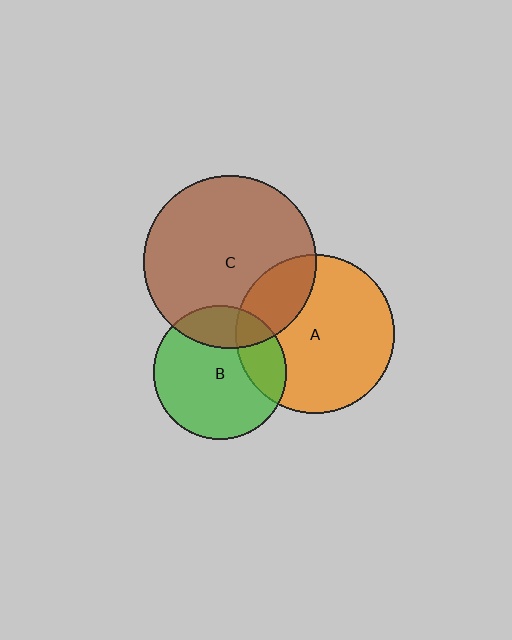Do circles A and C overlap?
Yes.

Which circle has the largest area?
Circle C (brown).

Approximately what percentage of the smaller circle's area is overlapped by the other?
Approximately 25%.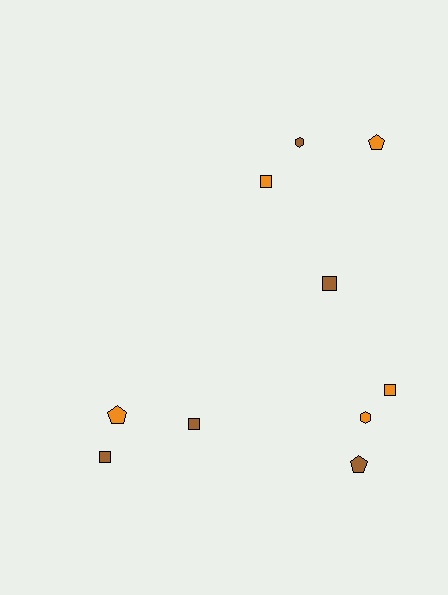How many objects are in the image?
There are 10 objects.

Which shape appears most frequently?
Square, with 5 objects.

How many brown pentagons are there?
There is 1 brown pentagon.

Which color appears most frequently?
Orange, with 5 objects.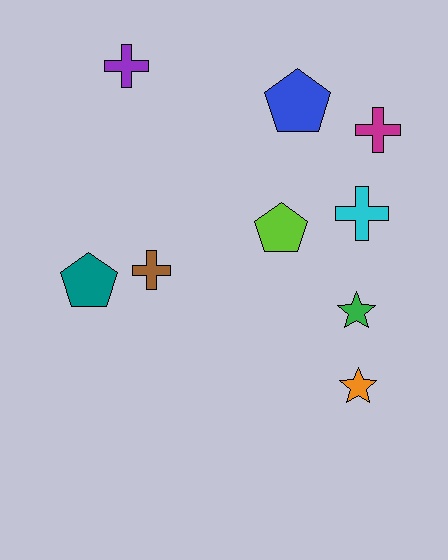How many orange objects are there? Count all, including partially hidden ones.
There is 1 orange object.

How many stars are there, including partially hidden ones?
There are 2 stars.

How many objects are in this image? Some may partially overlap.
There are 9 objects.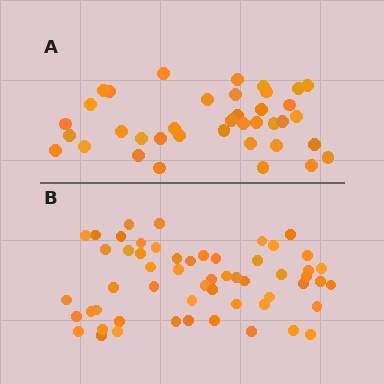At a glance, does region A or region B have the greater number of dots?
Region B (the bottom region) has more dots.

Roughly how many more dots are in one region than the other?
Region B has approximately 20 more dots than region A.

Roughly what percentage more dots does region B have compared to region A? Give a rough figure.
About 45% more.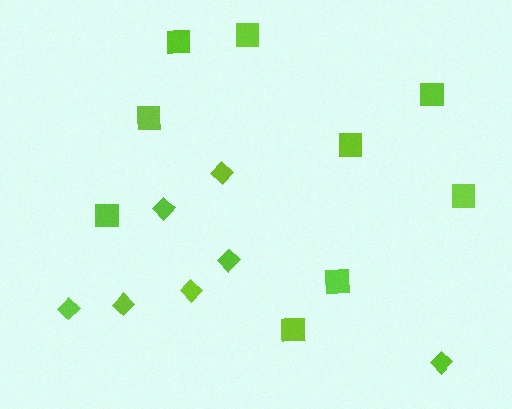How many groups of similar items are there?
There are 2 groups: one group of diamonds (7) and one group of squares (9).